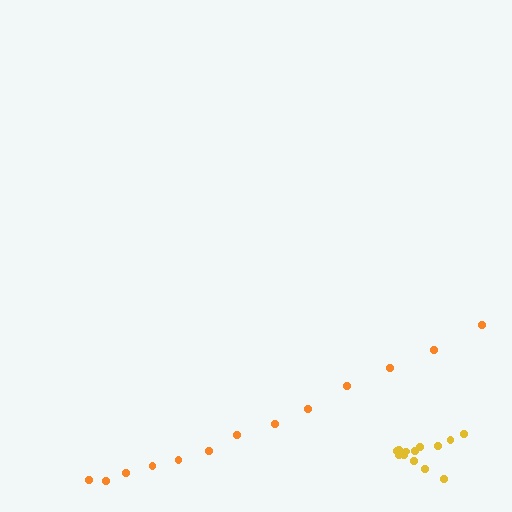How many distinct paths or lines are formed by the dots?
There are 2 distinct paths.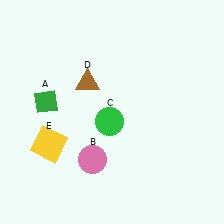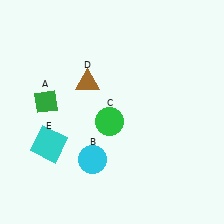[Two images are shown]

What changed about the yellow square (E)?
In Image 1, E is yellow. In Image 2, it changed to cyan.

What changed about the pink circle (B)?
In Image 1, B is pink. In Image 2, it changed to cyan.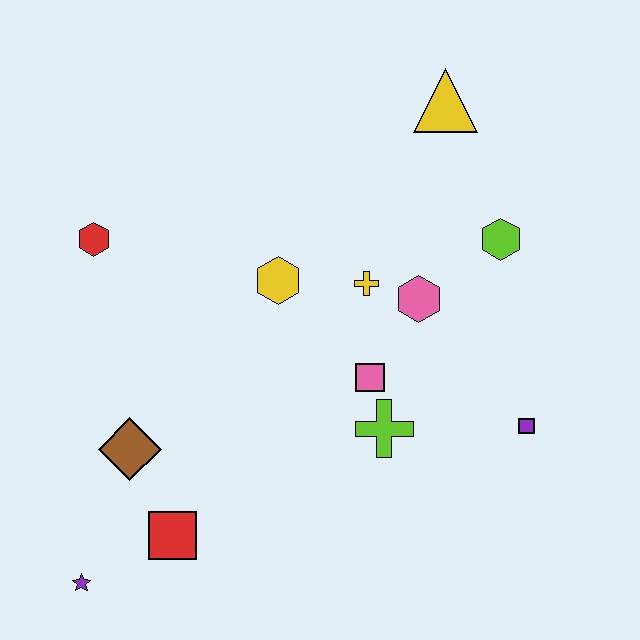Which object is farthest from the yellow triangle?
The purple star is farthest from the yellow triangle.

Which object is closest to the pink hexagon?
The yellow cross is closest to the pink hexagon.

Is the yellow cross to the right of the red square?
Yes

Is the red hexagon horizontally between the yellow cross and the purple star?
Yes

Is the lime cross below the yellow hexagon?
Yes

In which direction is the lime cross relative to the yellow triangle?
The lime cross is below the yellow triangle.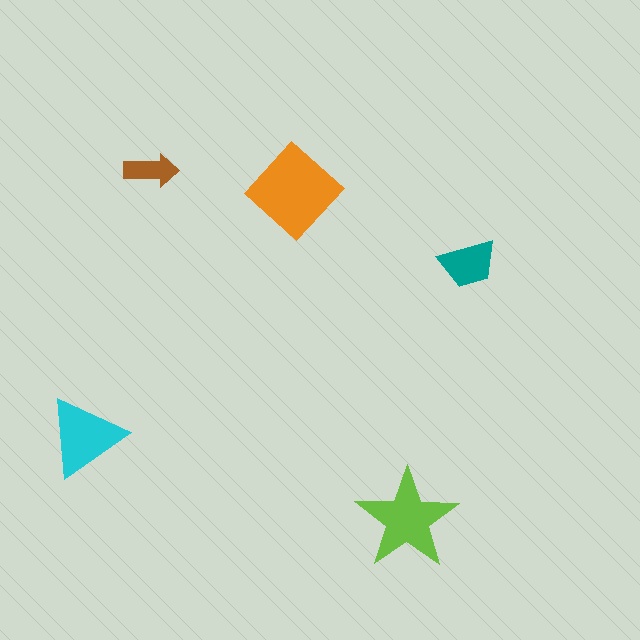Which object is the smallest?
The brown arrow.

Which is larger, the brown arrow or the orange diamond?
The orange diamond.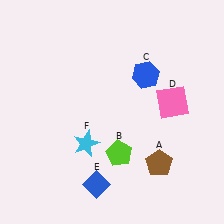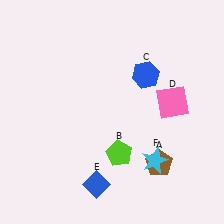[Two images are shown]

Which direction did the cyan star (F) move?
The cyan star (F) moved right.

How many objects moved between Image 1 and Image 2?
1 object moved between the two images.